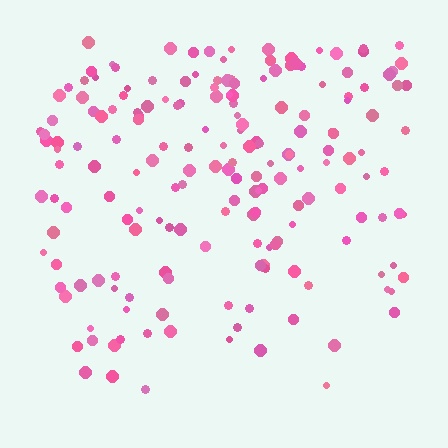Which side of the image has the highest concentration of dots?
The top.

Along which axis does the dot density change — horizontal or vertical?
Vertical.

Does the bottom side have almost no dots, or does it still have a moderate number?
Still a moderate number, just noticeably fewer than the top.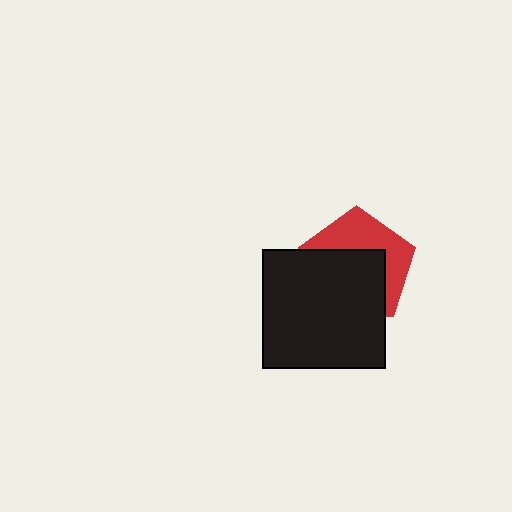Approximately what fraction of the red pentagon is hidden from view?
Roughly 56% of the red pentagon is hidden behind the black rectangle.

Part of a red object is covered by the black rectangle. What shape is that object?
It is a pentagon.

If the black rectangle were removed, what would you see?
You would see the complete red pentagon.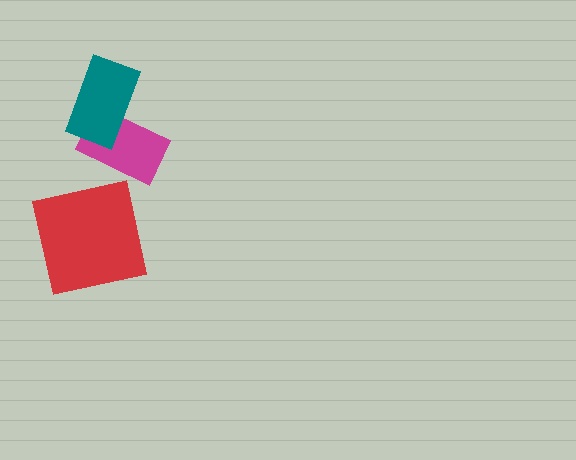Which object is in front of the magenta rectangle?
The teal rectangle is in front of the magenta rectangle.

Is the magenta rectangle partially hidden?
Yes, it is partially covered by another shape.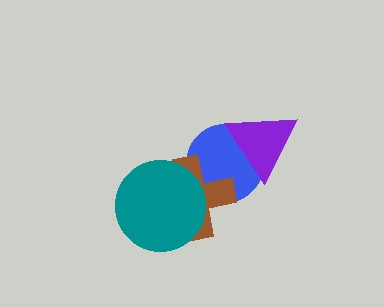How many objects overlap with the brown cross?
2 objects overlap with the brown cross.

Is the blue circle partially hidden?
Yes, it is partially covered by another shape.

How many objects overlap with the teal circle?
1 object overlaps with the teal circle.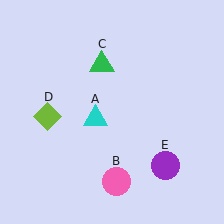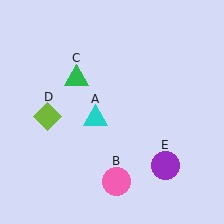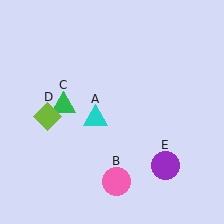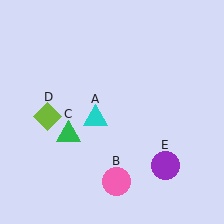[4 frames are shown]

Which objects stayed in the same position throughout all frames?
Cyan triangle (object A) and pink circle (object B) and lime diamond (object D) and purple circle (object E) remained stationary.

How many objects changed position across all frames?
1 object changed position: green triangle (object C).